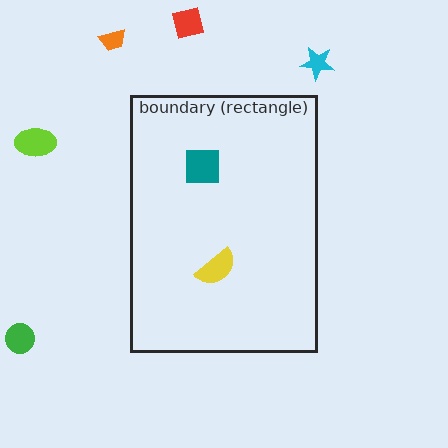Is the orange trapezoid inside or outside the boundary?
Outside.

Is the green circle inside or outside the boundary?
Outside.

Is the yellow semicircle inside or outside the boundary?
Inside.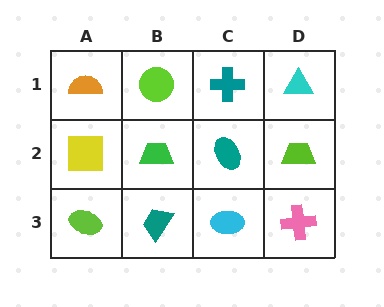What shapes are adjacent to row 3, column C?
A teal ellipse (row 2, column C), a teal trapezoid (row 3, column B), a pink cross (row 3, column D).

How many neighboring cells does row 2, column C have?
4.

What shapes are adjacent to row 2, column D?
A cyan triangle (row 1, column D), a pink cross (row 3, column D), a teal ellipse (row 2, column C).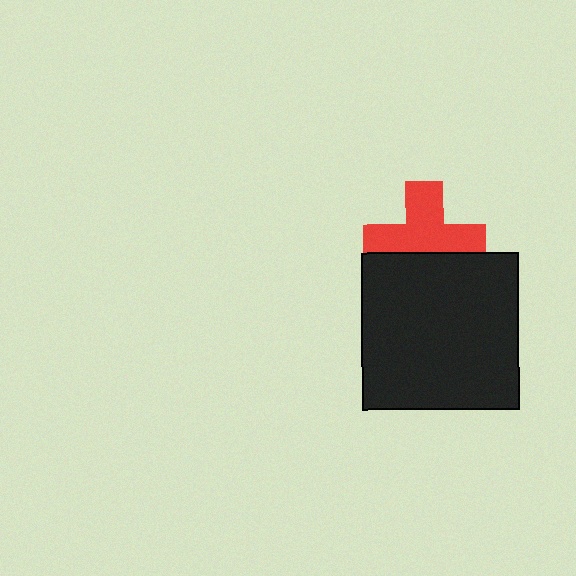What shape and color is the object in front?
The object in front is a black square.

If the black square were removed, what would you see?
You would see the complete red cross.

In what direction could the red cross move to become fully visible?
The red cross could move up. That would shift it out from behind the black square entirely.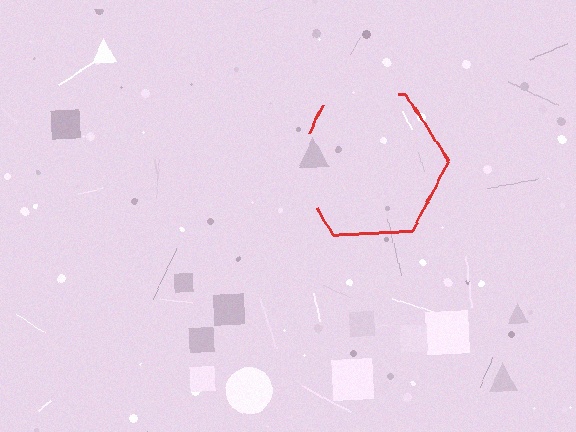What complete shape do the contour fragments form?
The contour fragments form a hexagon.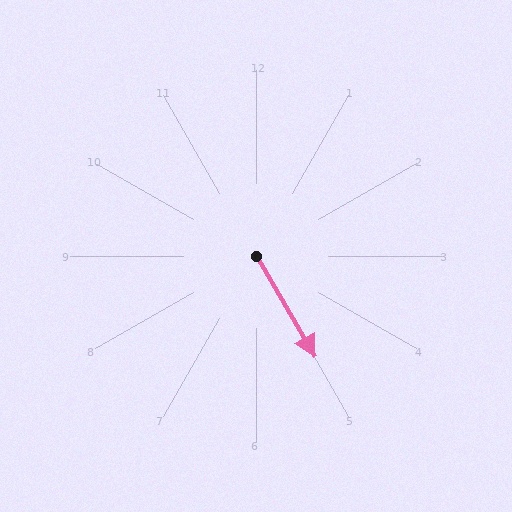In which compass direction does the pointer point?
Southeast.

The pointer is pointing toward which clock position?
Roughly 5 o'clock.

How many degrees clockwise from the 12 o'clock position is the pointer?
Approximately 150 degrees.